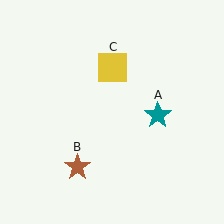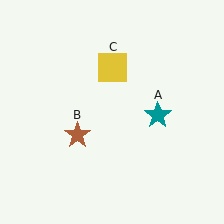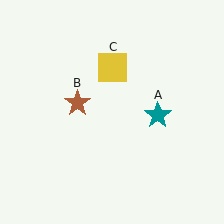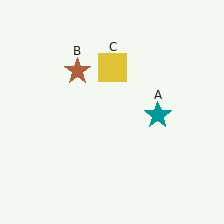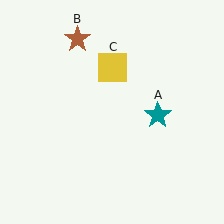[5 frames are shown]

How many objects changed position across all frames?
1 object changed position: brown star (object B).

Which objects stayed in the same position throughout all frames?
Teal star (object A) and yellow square (object C) remained stationary.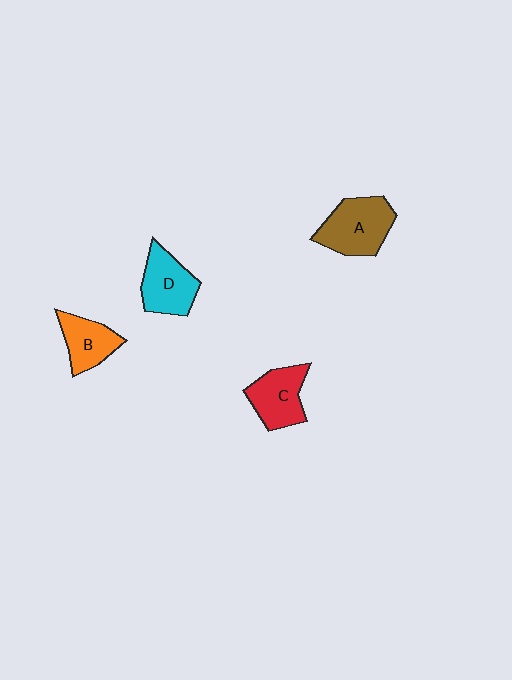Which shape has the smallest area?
Shape B (orange).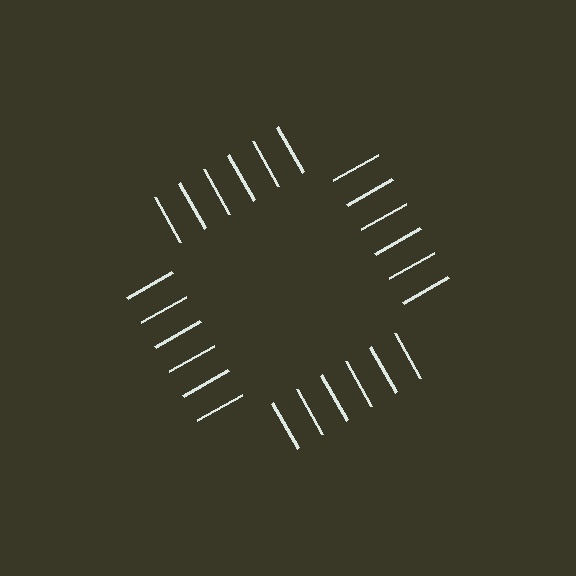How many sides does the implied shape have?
4 sides — the line-ends trace a square.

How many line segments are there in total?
24 — 6 along each of the 4 edges.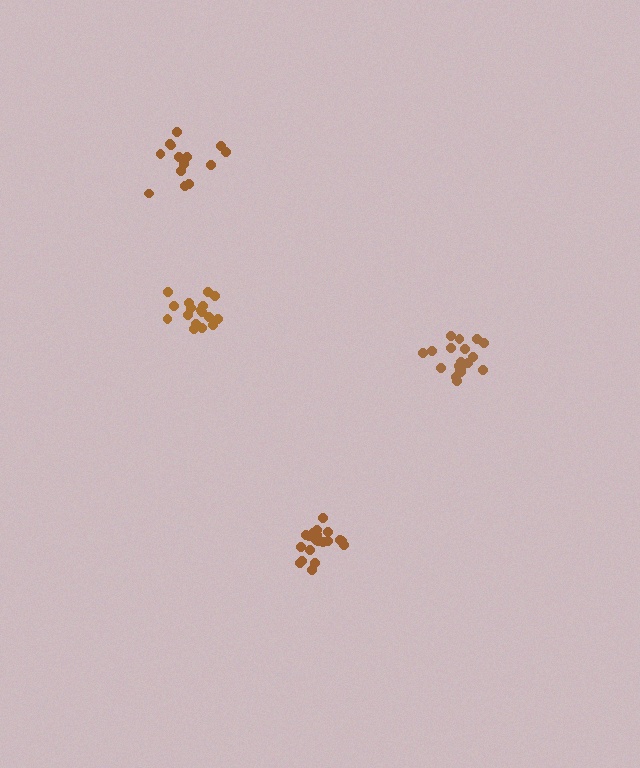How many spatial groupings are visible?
There are 4 spatial groupings.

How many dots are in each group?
Group 1: 14 dots, Group 2: 20 dots, Group 3: 17 dots, Group 4: 20 dots (71 total).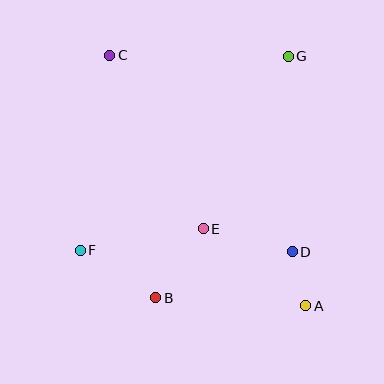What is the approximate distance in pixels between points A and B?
The distance between A and B is approximately 150 pixels.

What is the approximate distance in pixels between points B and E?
The distance between B and E is approximately 84 pixels.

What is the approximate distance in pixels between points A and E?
The distance between A and E is approximately 128 pixels.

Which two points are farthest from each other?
Points A and C are farthest from each other.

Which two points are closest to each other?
Points A and D are closest to each other.